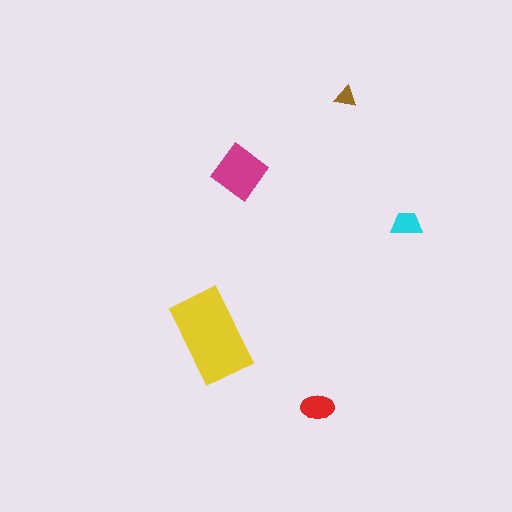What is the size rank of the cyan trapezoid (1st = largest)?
4th.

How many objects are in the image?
There are 5 objects in the image.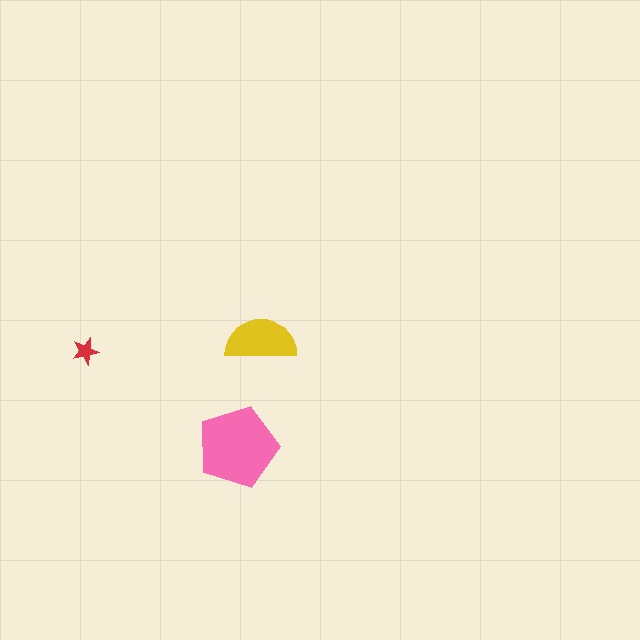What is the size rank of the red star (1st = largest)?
3rd.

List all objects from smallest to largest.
The red star, the yellow semicircle, the pink pentagon.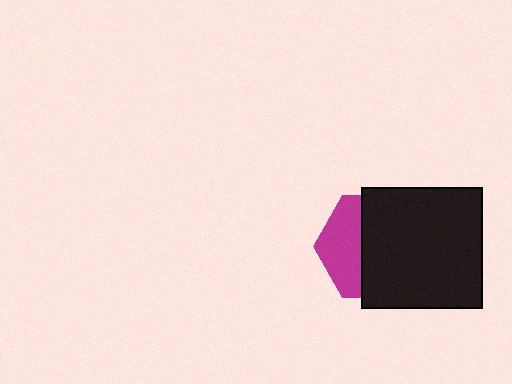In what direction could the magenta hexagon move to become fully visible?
The magenta hexagon could move left. That would shift it out from behind the black square entirely.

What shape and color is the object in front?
The object in front is a black square.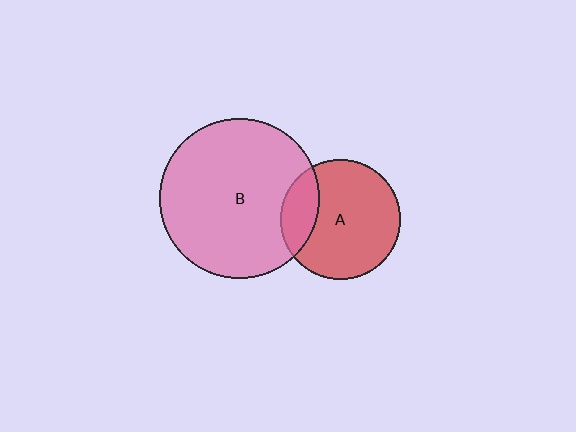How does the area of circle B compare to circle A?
Approximately 1.8 times.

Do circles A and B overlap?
Yes.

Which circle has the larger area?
Circle B (pink).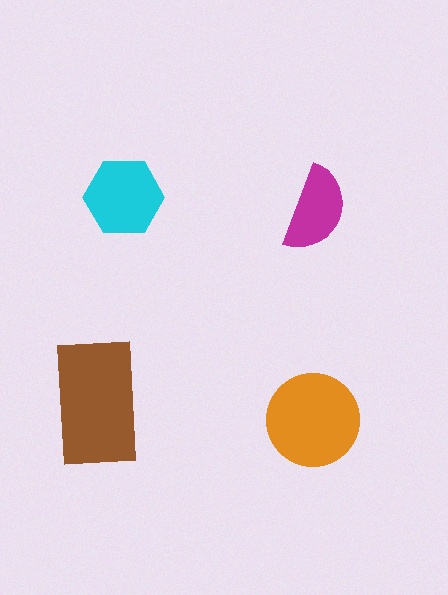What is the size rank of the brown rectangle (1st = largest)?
1st.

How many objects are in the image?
There are 4 objects in the image.